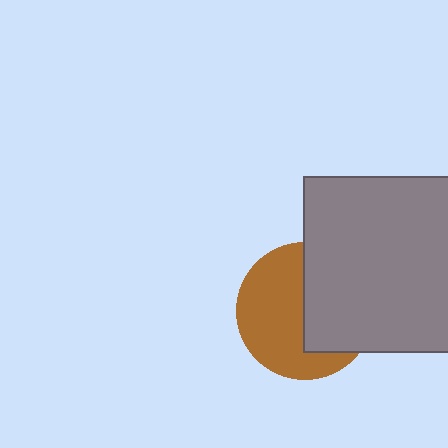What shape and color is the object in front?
The object in front is a gray square.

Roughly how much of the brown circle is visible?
About half of it is visible (roughly 56%).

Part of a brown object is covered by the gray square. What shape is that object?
It is a circle.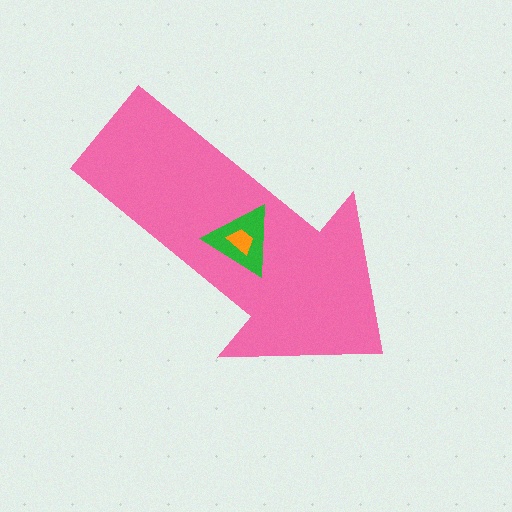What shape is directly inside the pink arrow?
The green triangle.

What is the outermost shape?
The pink arrow.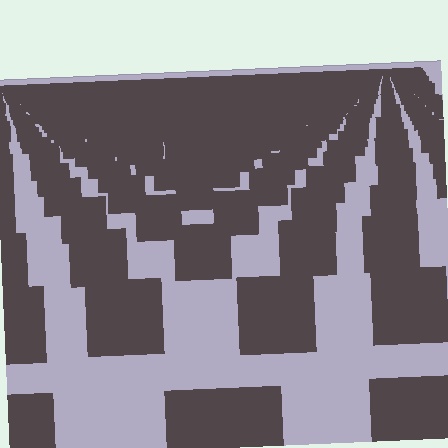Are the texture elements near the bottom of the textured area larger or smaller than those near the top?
Larger. Near the bottom, elements are closer to the viewer and appear at a bigger on-screen size.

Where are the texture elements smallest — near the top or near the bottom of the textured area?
Near the top.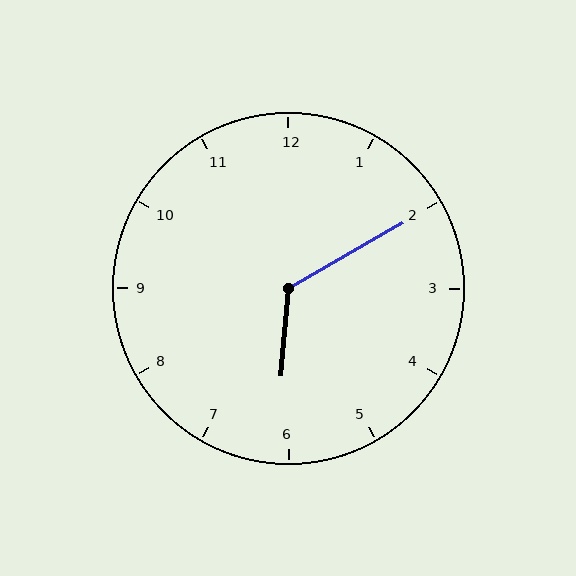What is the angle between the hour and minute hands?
Approximately 125 degrees.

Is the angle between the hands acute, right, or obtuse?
It is obtuse.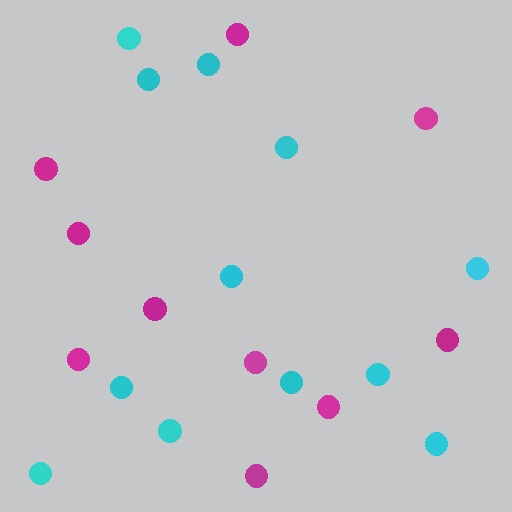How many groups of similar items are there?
There are 2 groups: one group of cyan circles (12) and one group of magenta circles (10).